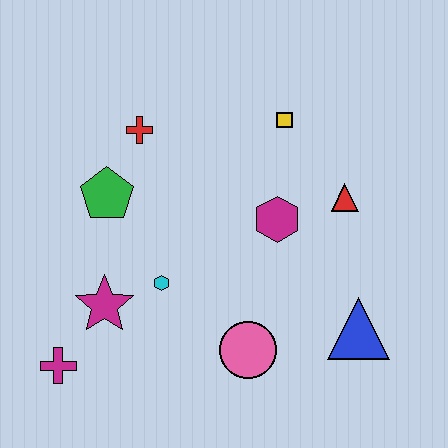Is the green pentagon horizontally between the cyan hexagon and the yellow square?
No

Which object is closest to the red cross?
The green pentagon is closest to the red cross.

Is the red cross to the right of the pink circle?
No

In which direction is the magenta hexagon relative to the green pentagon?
The magenta hexagon is to the right of the green pentagon.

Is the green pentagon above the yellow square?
No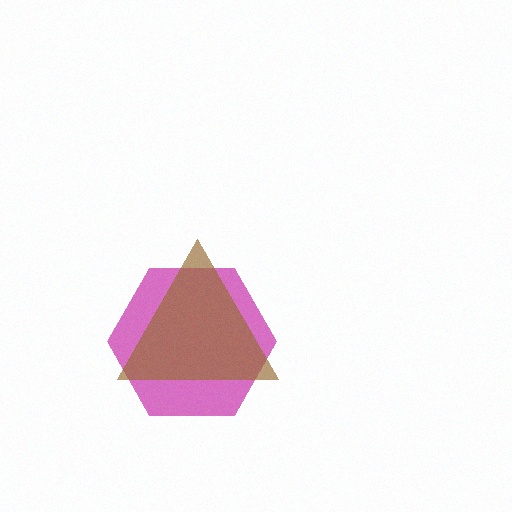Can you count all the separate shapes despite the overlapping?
Yes, there are 2 separate shapes.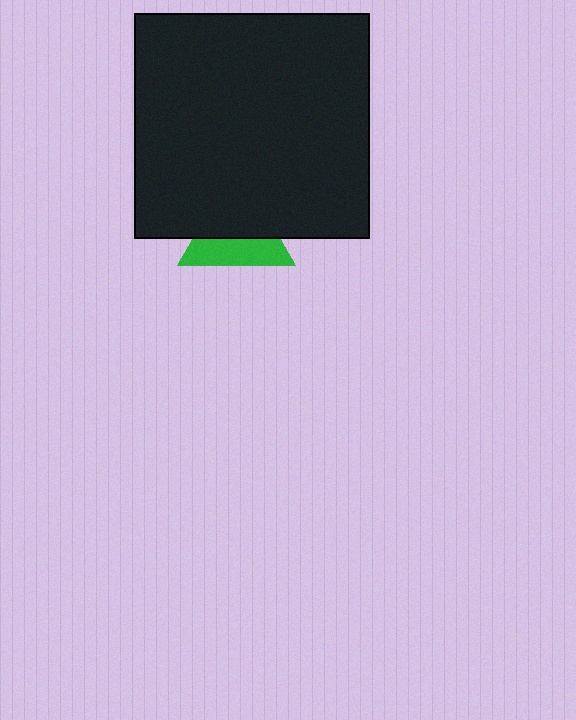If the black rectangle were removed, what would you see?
You would see the complete green triangle.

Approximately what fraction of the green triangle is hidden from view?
Roughly 56% of the green triangle is hidden behind the black rectangle.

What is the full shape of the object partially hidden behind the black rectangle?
The partially hidden object is a green triangle.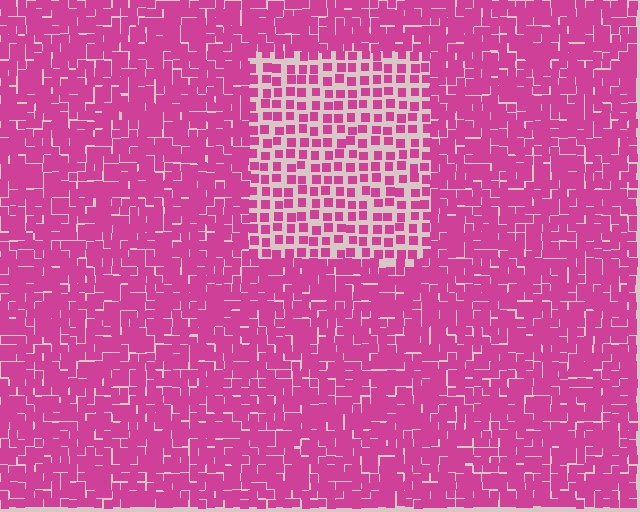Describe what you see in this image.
The image contains small magenta elements arranged at two different densities. A rectangle-shaped region is visible where the elements are less densely packed than the surrounding area.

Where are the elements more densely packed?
The elements are more densely packed outside the rectangle boundary.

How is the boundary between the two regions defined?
The boundary is defined by a change in element density (approximately 2.1x ratio). All elements are the same color, size, and shape.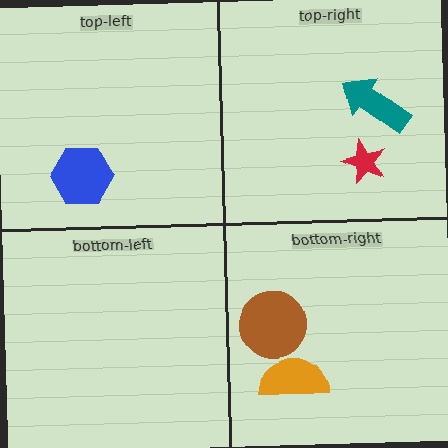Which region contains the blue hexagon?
The top-left region.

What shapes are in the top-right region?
The teal arrow, the red star.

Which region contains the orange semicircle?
The bottom-right region.